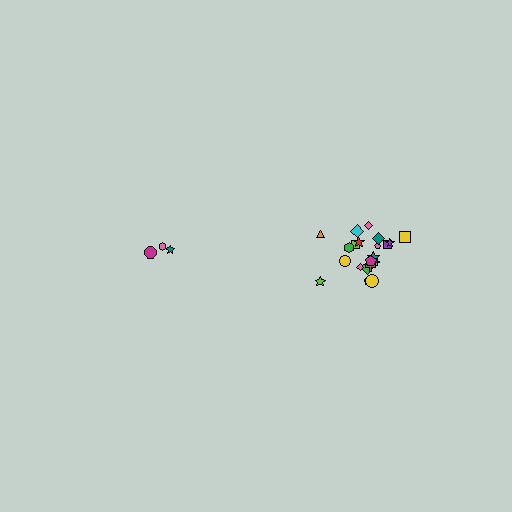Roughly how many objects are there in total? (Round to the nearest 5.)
Roughly 25 objects in total.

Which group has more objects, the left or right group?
The right group.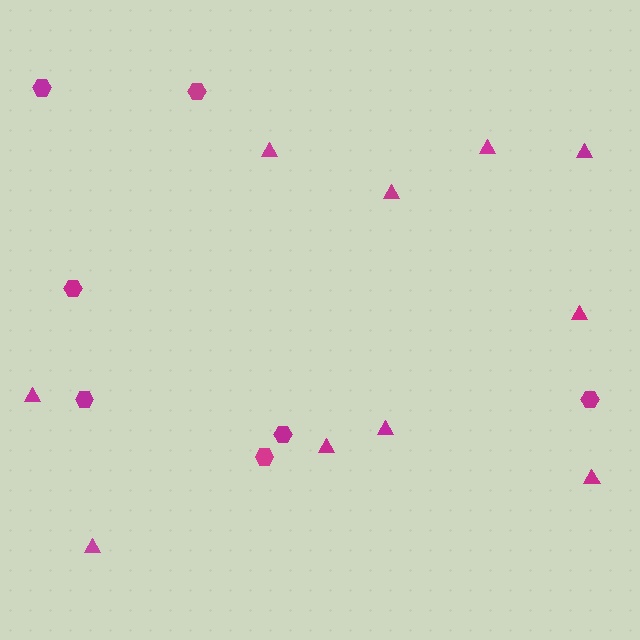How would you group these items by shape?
There are 2 groups: one group of triangles (10) and one group of hexagons (7).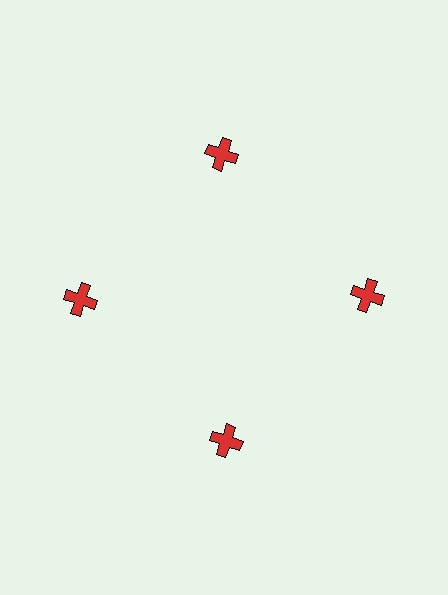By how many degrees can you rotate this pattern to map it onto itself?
The pattern maps onto itself every 90 degrees of rotation.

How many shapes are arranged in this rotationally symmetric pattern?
There are 4 shapes, arranged in 4 groups of 1.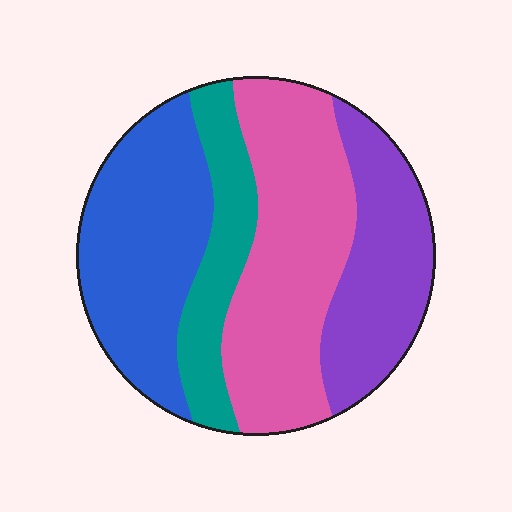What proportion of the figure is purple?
Purple covers around 20% of the figure.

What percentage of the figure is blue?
Blue covers roughly 30% of the figure.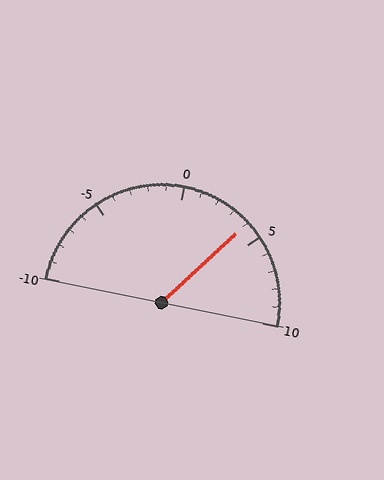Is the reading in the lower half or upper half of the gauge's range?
The reading is in the upper half of the range (-10 to 10).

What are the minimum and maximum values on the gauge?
The gauge ranges from -10 to 10.